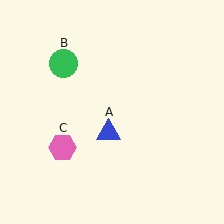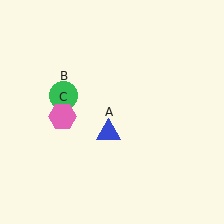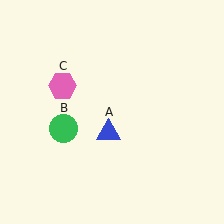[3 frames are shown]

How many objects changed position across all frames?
2 objects changed position: green circle (object B), pink hexagon (object C).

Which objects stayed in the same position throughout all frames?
Blue triangle (object A) remained stationary.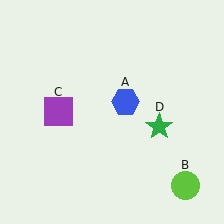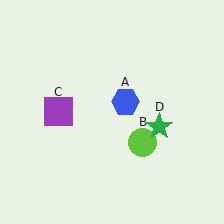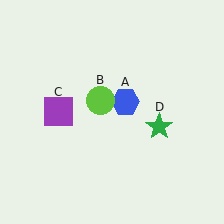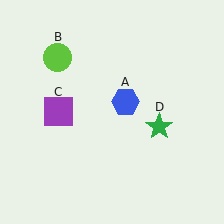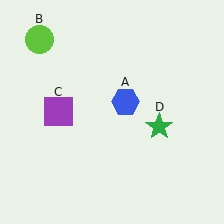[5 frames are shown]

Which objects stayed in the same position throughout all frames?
Blue hexagon (object A) and purple square (object C) and green star (object D) remained stationary.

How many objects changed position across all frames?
1 object changed position: lime circle (object B).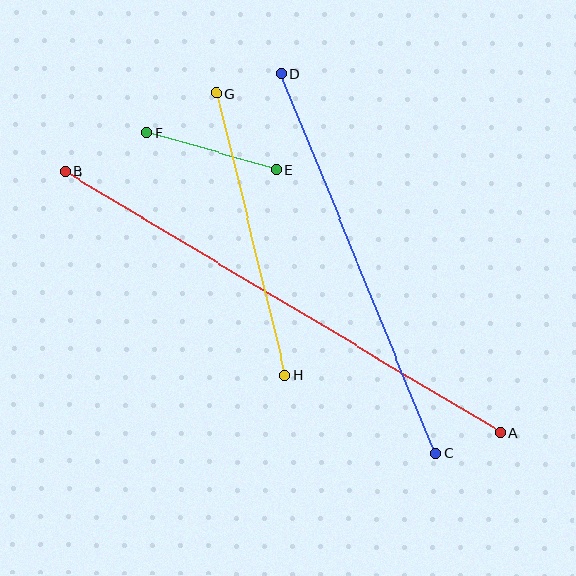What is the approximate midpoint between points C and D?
The midpoint is at approximately (358, 263) pixels.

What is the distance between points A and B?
The distance is approximately 507 pixels.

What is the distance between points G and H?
The distance is approximately 290 pixels.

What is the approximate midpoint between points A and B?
The midpoint is at approximately (283, 302) pixels.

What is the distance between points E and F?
The distance is approximately 134 pixels.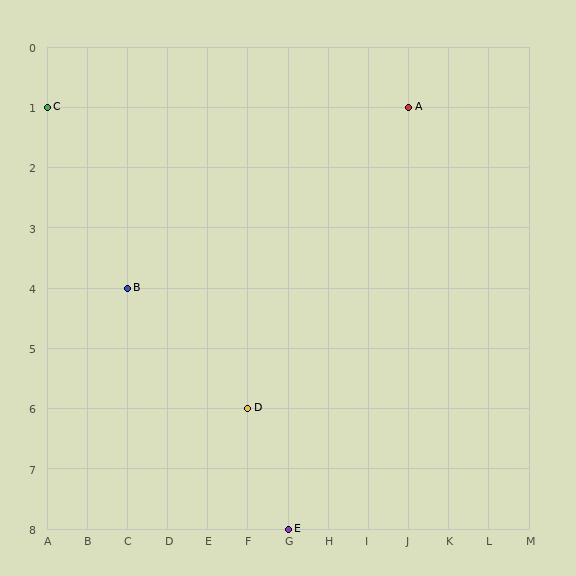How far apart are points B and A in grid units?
Points B and A are 7 columns and 3 rows apart (about 7.6 grid units diagonally).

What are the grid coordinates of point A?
Point A is at grid coordinates (J, 1).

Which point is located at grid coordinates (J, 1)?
Point A is at (J, 1).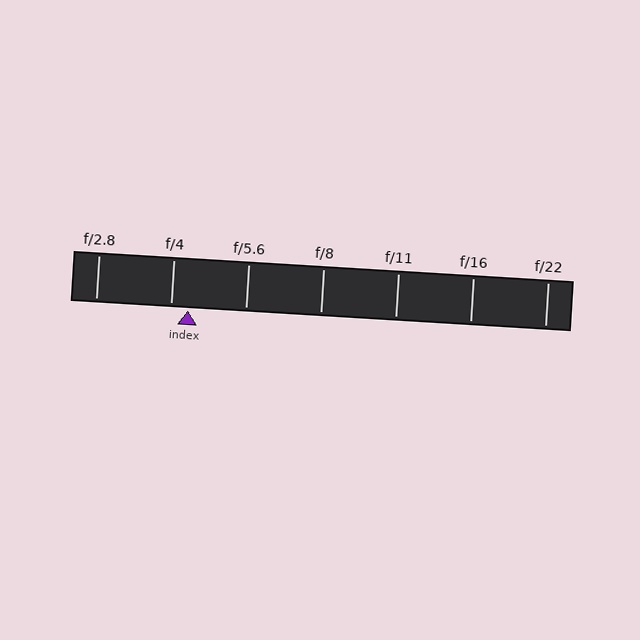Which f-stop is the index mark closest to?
The index mark is closest to f/4.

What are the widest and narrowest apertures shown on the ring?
The widest aperture shown is f/2.8 and the narrowest is f/22.